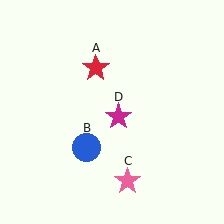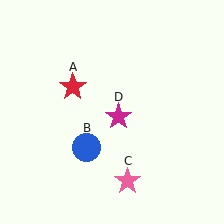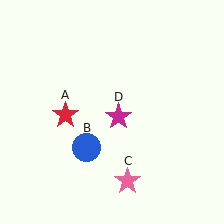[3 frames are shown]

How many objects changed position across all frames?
1 object changed position: red star (object A).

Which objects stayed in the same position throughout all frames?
Blue circle (object B) and pink star (object C) and magenta star (object D) remained stationary.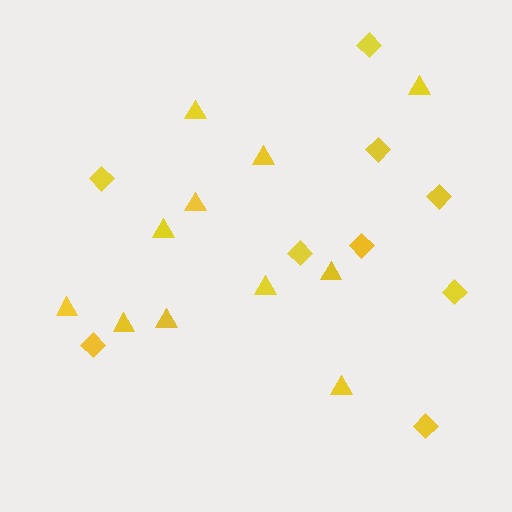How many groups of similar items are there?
There are 2 groups: one group of triangles (11) and one group of diamonds (9).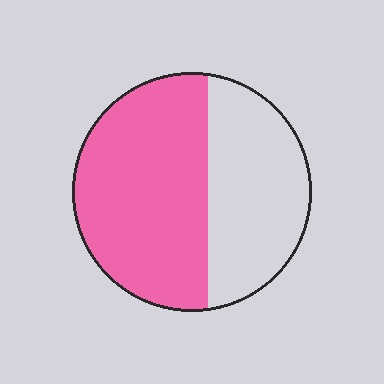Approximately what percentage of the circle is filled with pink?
Approximately 60%.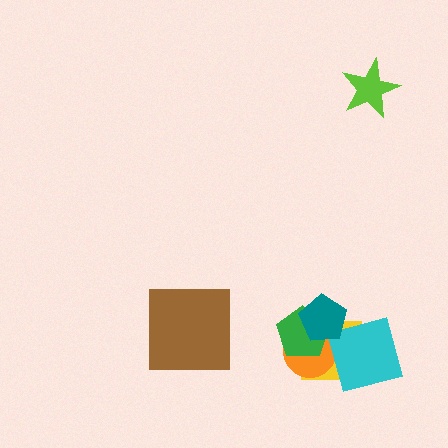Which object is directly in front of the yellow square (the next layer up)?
The orange circle is directly in front of the yellow square.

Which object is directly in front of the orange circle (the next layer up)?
The cyan square is directly in front of the orange circle.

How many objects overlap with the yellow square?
4 objects overlap with the yellow square.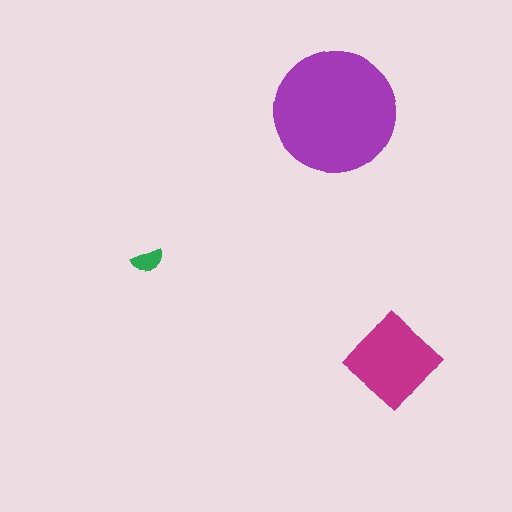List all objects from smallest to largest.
The green semicircle, the magenta diamond, the purple circle.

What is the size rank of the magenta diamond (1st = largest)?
2nd.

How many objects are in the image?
There are 3 objects in the image.